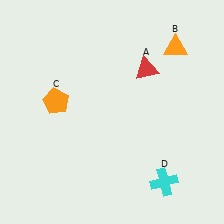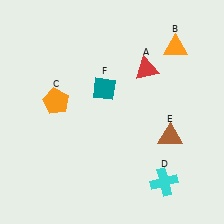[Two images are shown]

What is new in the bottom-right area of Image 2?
A brown triangle (E) was added in the bottom-right area of Image 2.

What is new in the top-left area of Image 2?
A teal diamond (F) was added in the top-left area of Image 2.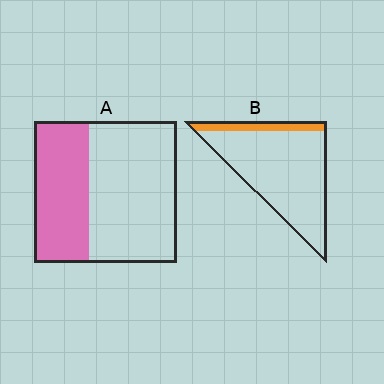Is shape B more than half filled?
No.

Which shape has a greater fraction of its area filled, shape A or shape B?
Shape A.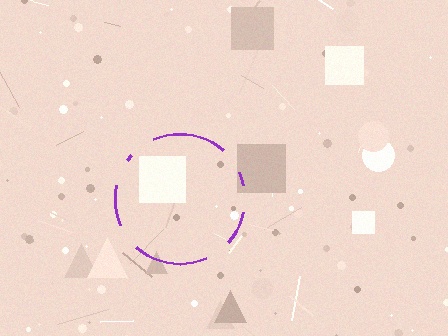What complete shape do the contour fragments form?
The contour fragments form a circle.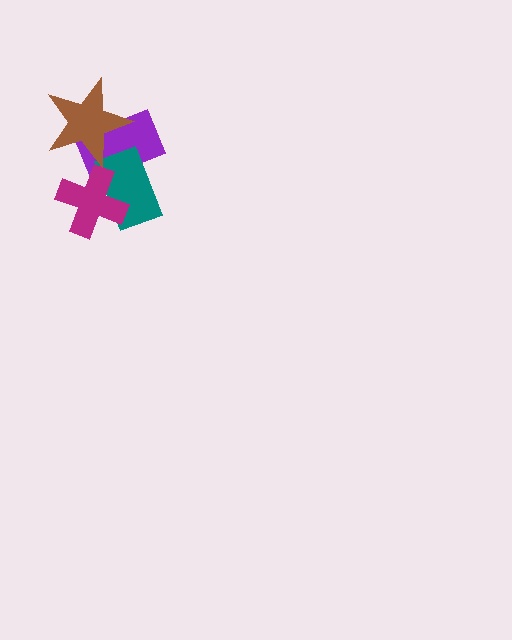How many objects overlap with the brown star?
1 object overlaps with the brown star.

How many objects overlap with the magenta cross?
2 objects overlap with the magenta cross.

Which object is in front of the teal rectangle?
The magenta cross is in front of the teal rectangle.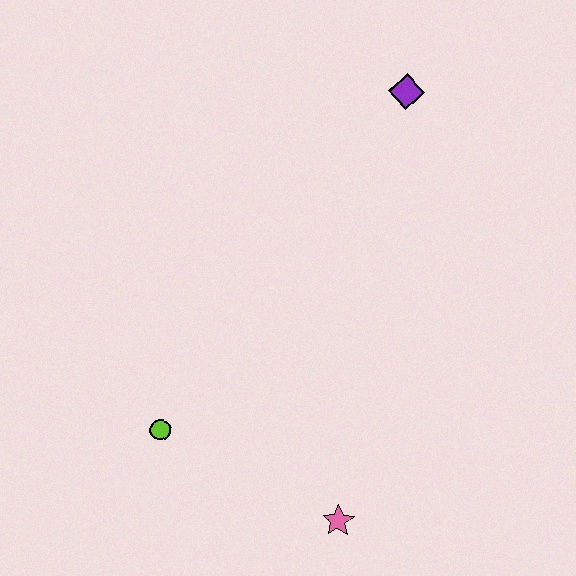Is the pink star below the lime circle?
Yes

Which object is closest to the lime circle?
The pink star is closest to the lime circle.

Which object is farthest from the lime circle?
The purple diamond is farthest from the lime circle.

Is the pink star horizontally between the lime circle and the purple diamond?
Yes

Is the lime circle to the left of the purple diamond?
Yes